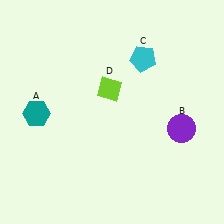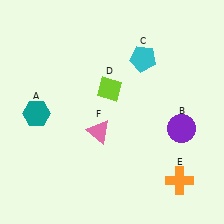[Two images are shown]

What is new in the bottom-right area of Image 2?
An orange cross (E) was added in the bottom-right area of Image 2.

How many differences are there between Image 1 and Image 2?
There are 2 differences between the two images.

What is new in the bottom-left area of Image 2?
A pink triangle (F) was added in the bottom-left area of Image 2.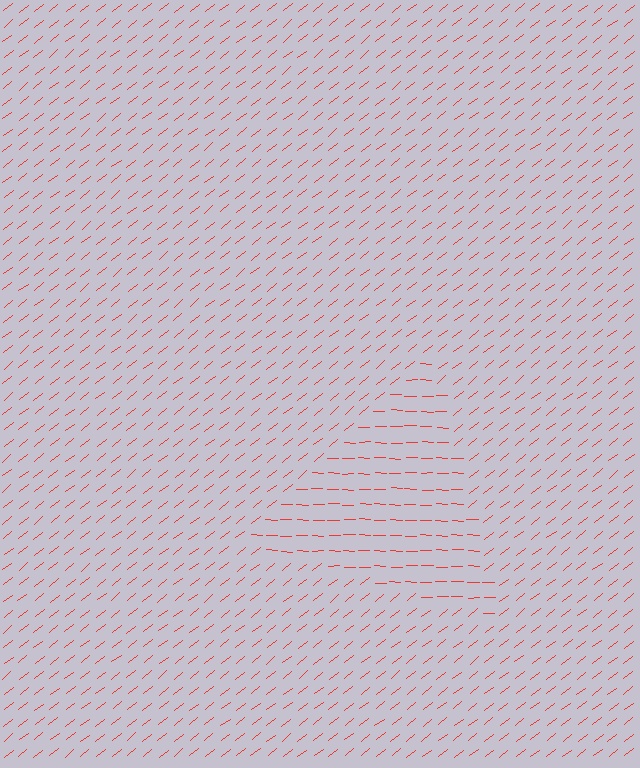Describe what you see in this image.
The image is filled with small red line segments. A triangle region in the image has lines oriented differently from the surrounding lines, creating a visible texture boundary.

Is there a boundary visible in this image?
Yes, there is a texture boundary formed by a change in line orientation.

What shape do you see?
I see a triangle.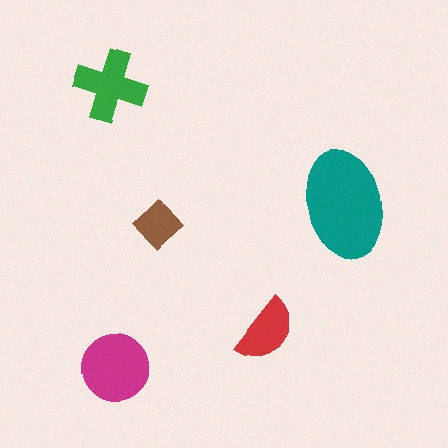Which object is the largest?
The teal ellipse.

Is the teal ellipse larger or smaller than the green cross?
Larger.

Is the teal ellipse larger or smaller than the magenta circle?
Larger.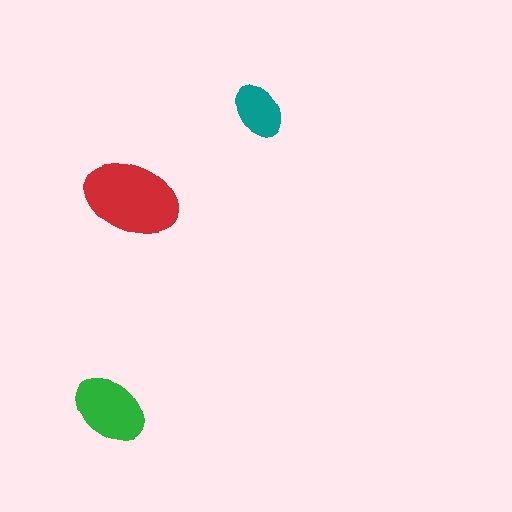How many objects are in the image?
There are 3 objects in the image.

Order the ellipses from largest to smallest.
the red one, the green one, the teal one.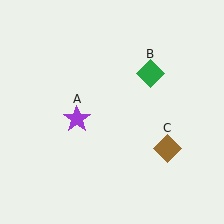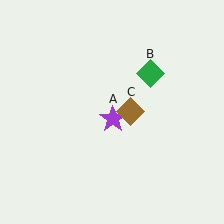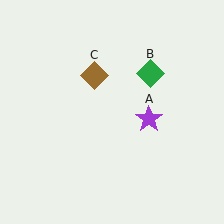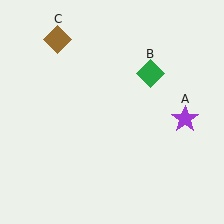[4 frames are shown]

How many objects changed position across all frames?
2 objects changed position: purple star (object A), brown diamond (object C).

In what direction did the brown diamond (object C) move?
The brown diamond (object C) moved up and to the left.